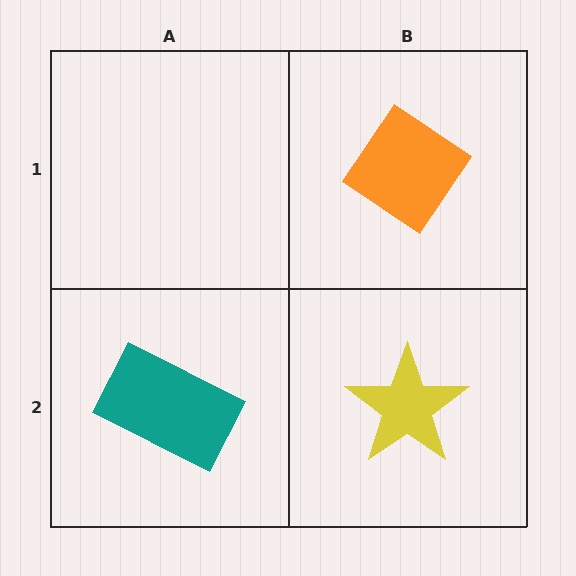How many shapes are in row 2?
2 shapes.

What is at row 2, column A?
A teal rectangle.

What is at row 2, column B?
A yellow star.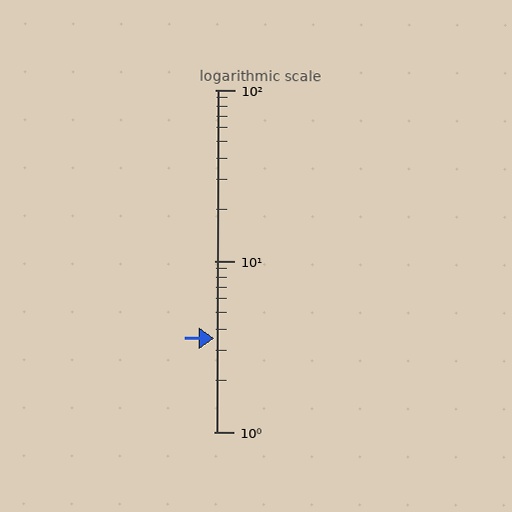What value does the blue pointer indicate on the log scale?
The pointer indicates approximately 3.5.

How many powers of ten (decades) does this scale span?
The scale spans 2 decades, from 1 to 100.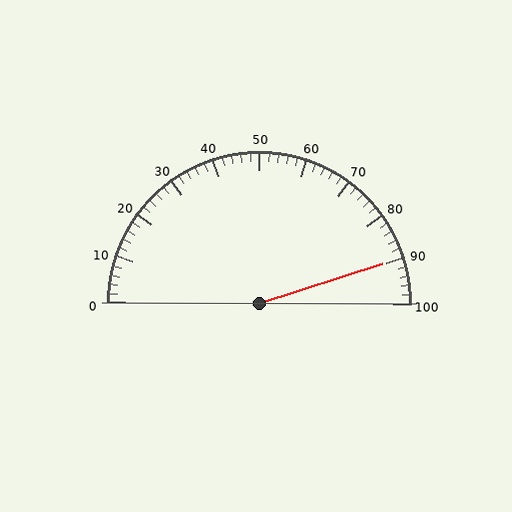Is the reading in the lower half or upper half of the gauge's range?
The reading is in the upper half of the range (0 to 100).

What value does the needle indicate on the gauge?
The needle indicates approximately 90.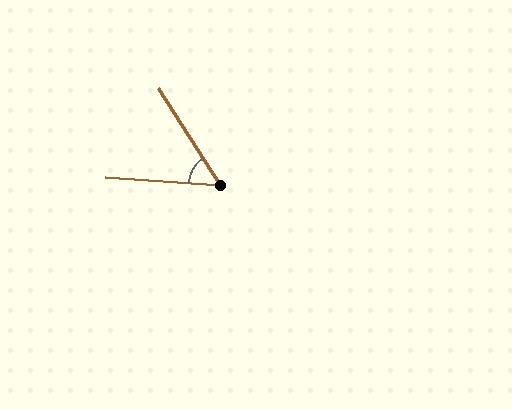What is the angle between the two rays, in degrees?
Approximately 54 degrees.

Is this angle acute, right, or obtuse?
It is acute.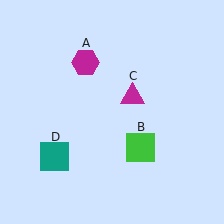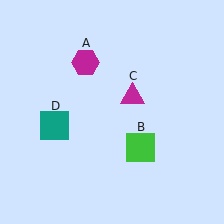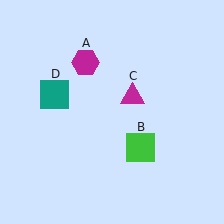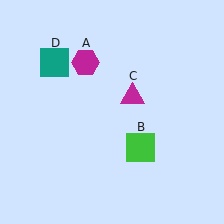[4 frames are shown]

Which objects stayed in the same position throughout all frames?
Magenta hexagon (object A) and green square (object B) and magenta triangle (object C) remained stationary.